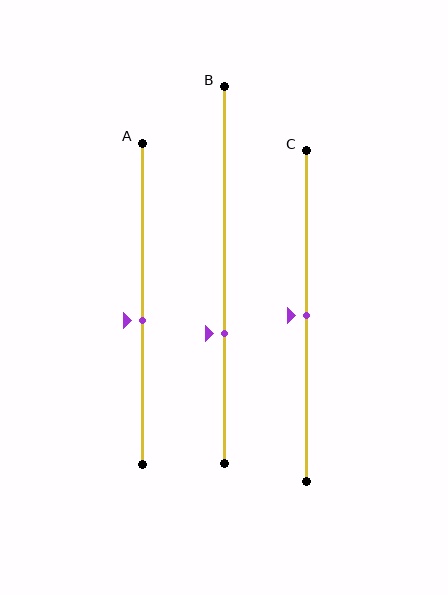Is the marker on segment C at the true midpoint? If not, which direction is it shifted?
Yes, the marker on segment C is at the true midpoint.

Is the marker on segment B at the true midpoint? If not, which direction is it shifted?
No, the marker on segment B is shifted downward by about 15% of the segment length.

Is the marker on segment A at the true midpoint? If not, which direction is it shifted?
No, the marker on segment A is shifted downward by about 5% of the segment length.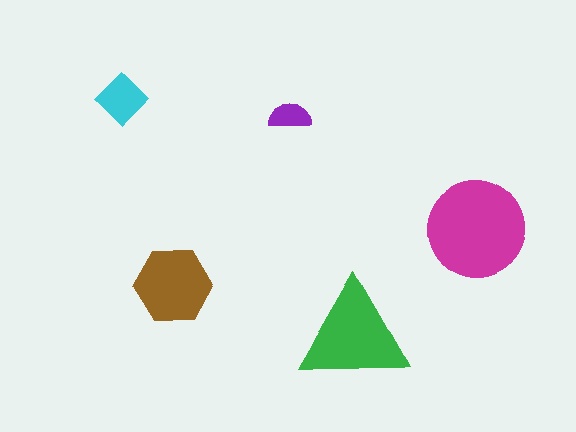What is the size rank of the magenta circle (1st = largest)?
1st.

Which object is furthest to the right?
The magenta circle is rightmost.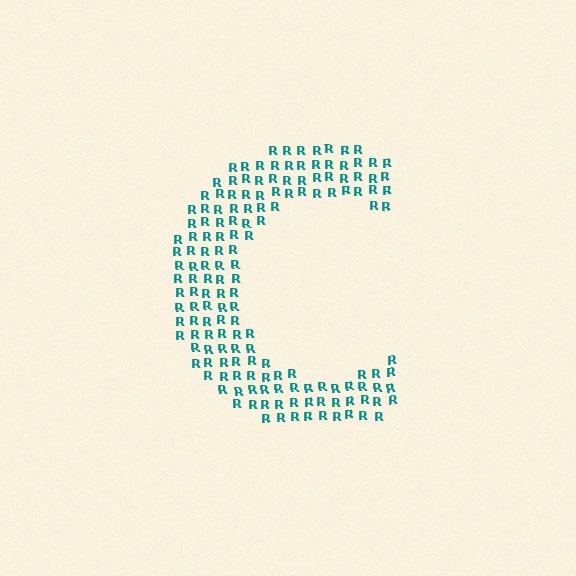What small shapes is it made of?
It is made of small letter R's.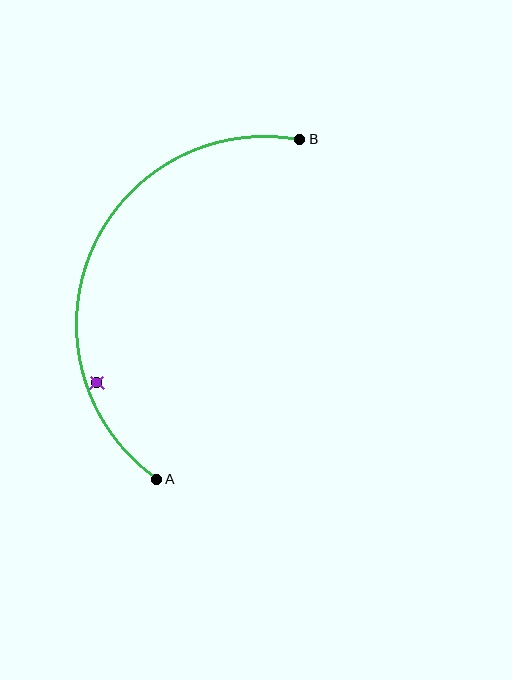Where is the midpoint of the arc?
The arc midpoint is the point on the curve farthest from the straight line joining A and B. It sits to the left of that line.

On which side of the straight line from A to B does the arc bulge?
The arc bulges to the left of the straight line connecting A and B.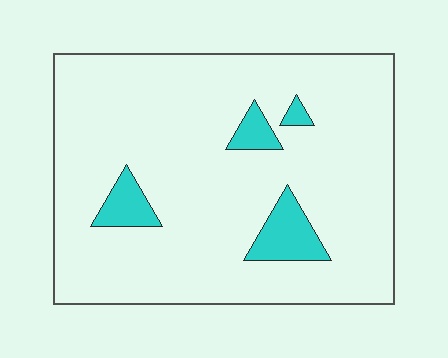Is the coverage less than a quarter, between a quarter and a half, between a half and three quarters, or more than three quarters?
Less than a quarter.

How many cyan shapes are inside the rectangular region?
4.